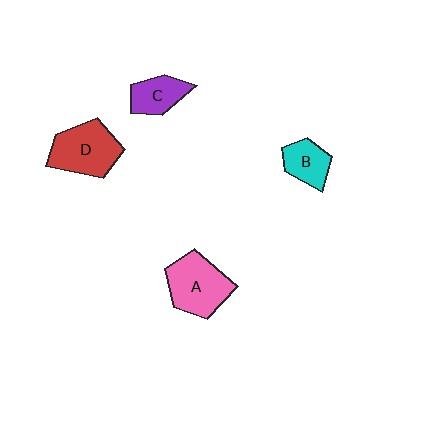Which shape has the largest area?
Shape A (pink).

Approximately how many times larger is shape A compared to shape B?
Approximately 1.8 times.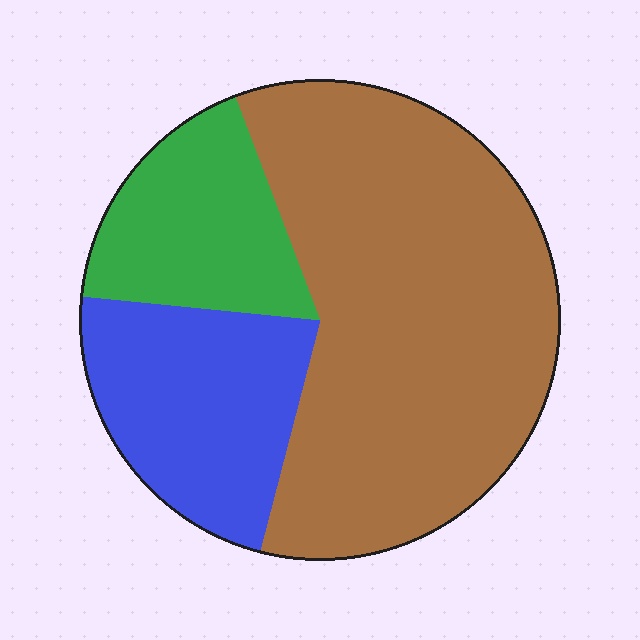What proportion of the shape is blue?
Blue covers roughly 25% of the shape.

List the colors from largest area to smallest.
From largest to smallest: brown, blue, green.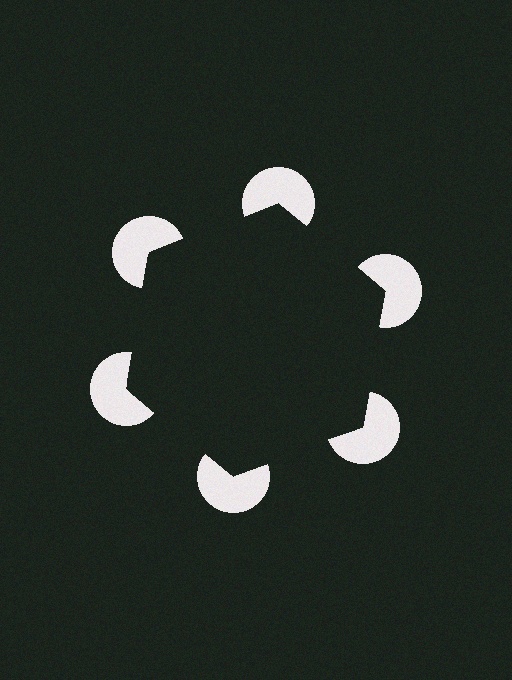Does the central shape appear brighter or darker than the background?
It typically appears slightly darker than the background, even though no actual brightness change is drawn.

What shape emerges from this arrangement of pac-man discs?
An illusory hexagon — its edges are inferred from the aligned wedge cuts in the pac-man discs, not physically drawn.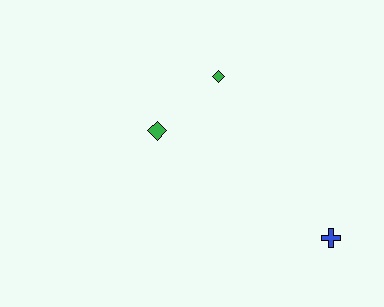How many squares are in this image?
There are no squares.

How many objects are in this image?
There are 3 objects.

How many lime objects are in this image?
There are no lime objects.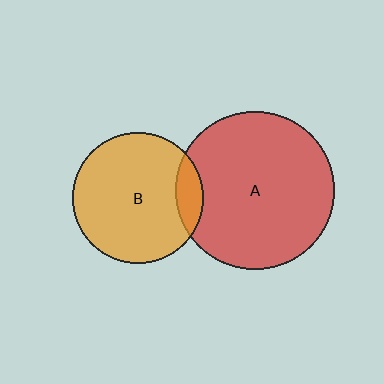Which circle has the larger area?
Circle A (red).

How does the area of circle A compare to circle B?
Approximately 1.5 times.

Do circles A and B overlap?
Yes.